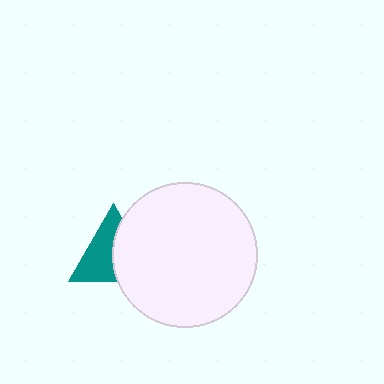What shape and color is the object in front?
The object in front is a white circle.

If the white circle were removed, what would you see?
You would see the complete teal triangle.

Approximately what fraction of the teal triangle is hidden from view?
Roughly 46% of the teal triangle is hidden behind the white circle.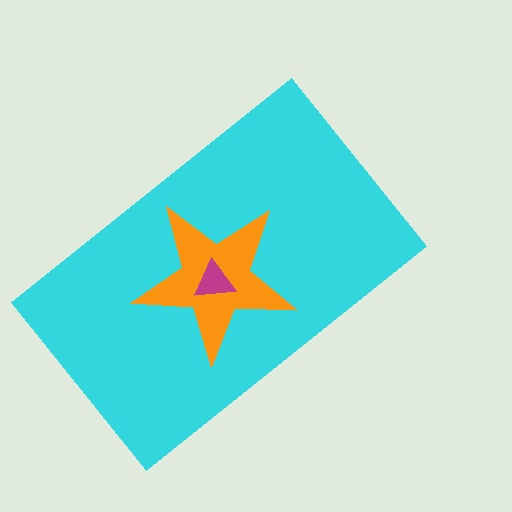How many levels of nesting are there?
3.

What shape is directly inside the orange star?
The magenta triangle.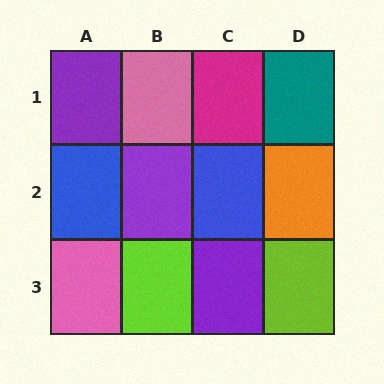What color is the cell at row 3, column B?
Lime.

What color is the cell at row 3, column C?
Purple.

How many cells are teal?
1 cell is teal.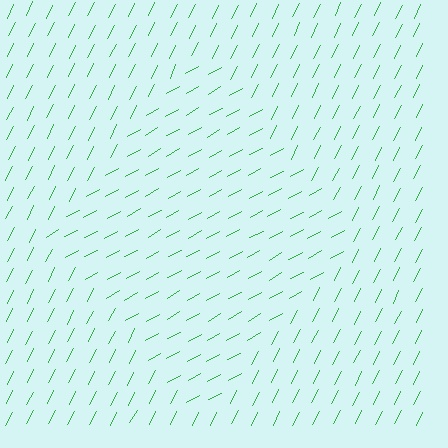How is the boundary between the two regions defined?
The boundary is defined purely by a change in line orientation (approximately 35 degrees difference). All lines are the same color and thickness.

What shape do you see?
I see a diamond.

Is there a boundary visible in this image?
Yes, there is a texture boundary formed by a change in line orientation.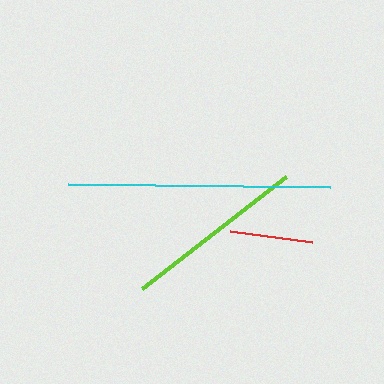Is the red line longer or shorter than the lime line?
The lime line is longer than the red line.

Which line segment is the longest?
The cyan line is the longest at approximately 262 pixels.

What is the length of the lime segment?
The lime segment is approximately 183 pixels long.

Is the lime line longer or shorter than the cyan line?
The cyan line is longer than the lime line.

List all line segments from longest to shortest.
From longest to shortest: cyan, lime, red.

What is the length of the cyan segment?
The cyan segment is approximately 262 pixels long.